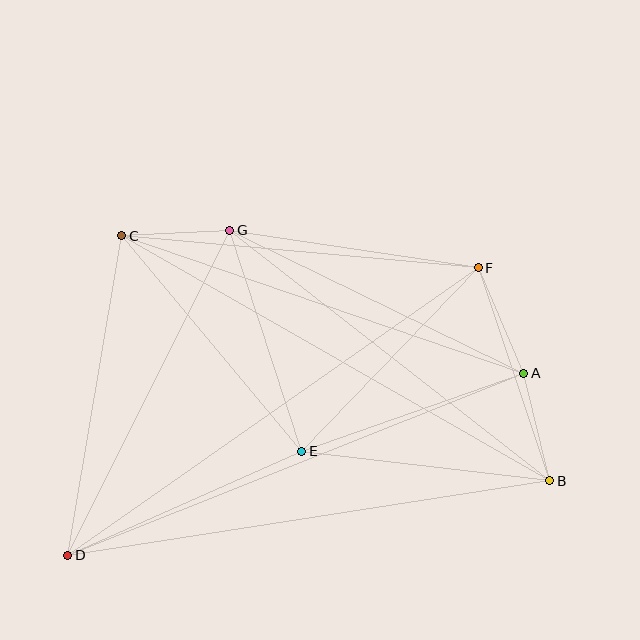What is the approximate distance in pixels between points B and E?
The distance between B and E is approximately 250 pixels.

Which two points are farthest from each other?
Points D and F are farthest from each other.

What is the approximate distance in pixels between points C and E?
The distance between C and E is approximately 281 pixels.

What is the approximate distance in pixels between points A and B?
The distance between A and B is approximately 111 pixels.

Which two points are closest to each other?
Points C and G are closest to each other.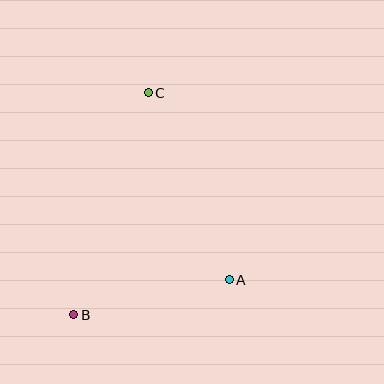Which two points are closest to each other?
Points A and B are closest to each other.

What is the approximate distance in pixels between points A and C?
The distance between A and C is approximately 204 pixels.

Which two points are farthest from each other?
Points B and C are farthest from each other.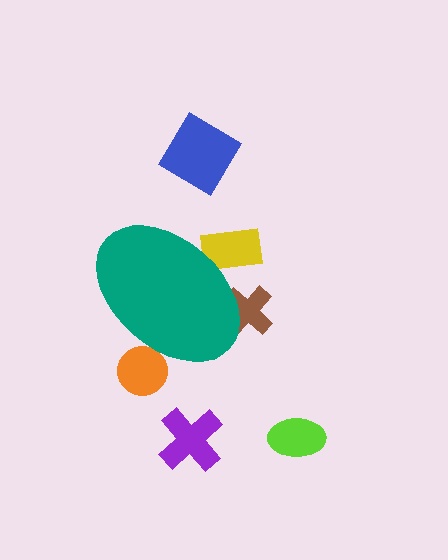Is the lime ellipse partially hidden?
No, the lime ellipse is fully visible.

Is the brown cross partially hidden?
Yes, the brown cross is partially hidden behind the teal ellipse.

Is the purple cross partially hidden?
No, the purple cross is fully visible.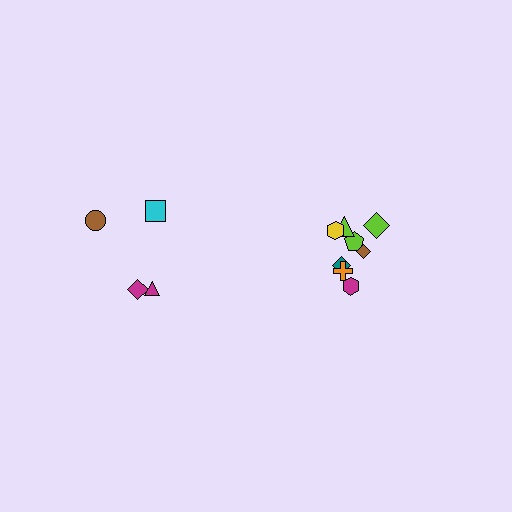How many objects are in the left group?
There are 4 objects.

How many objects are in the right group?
There are 8 objects.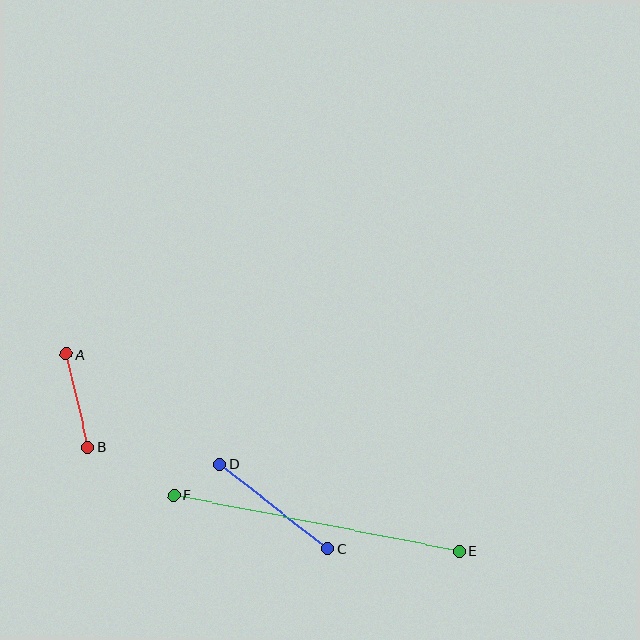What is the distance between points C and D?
The distance is approximately 137 pixels.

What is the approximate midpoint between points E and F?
The midpoint is at approximately (316, 523) pixels.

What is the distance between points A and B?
The distance is approximately 96 pixels.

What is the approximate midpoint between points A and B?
The midpoint is at approximately (77, 401) pixels.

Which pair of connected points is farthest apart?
Points E and F are farthest apart.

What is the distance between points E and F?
The distance is approximately 291 pixels.